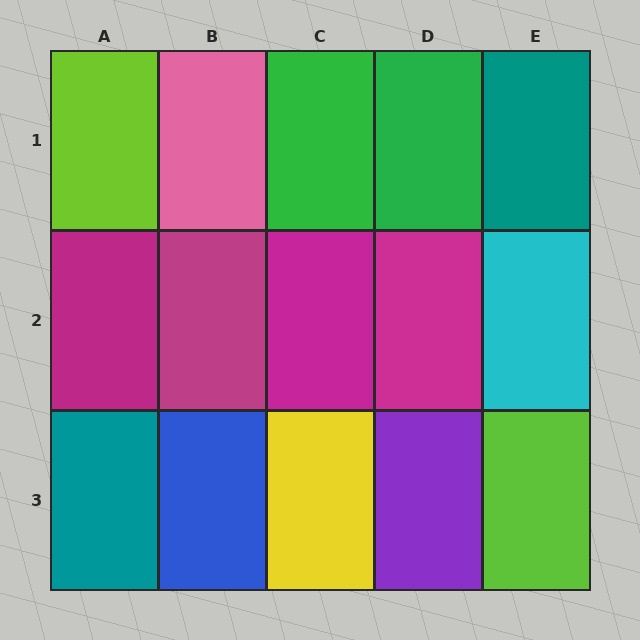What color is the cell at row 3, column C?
Yellow.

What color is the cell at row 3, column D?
Purple.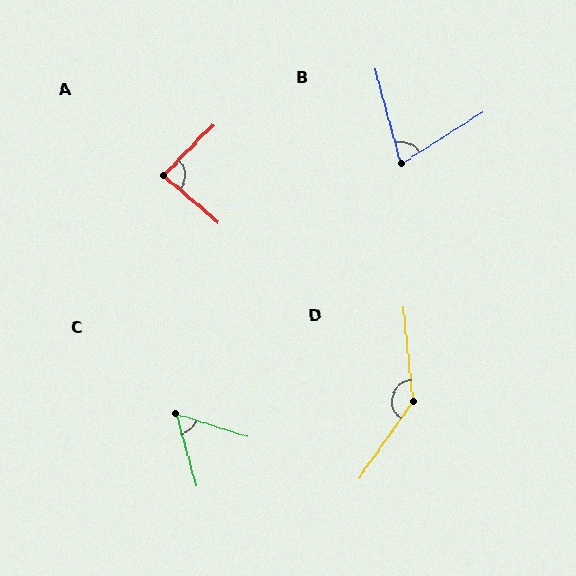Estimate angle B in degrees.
Approximately 73 degrees.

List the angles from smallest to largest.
C (57°), B (73°), A (87°), D (139°).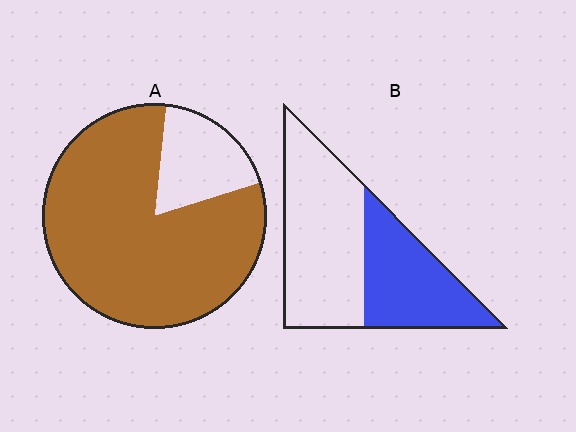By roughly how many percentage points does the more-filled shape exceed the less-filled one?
By roughly 40 percentage points (A over B).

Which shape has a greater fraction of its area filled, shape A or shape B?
Shape A.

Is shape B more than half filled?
No.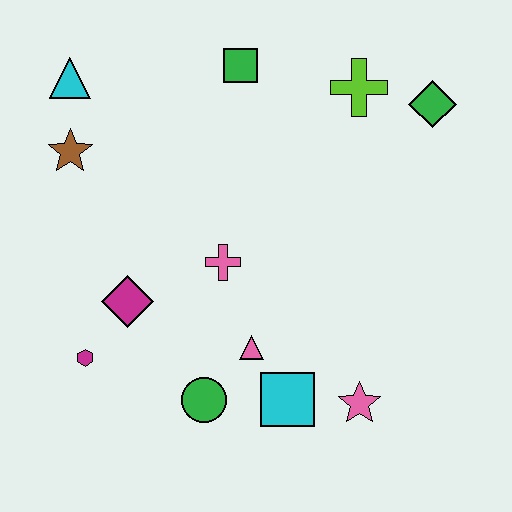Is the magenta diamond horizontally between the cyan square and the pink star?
No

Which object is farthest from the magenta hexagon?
The green diamond is farthest from the magenta hexagon.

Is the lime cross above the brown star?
Yes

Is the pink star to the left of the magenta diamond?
No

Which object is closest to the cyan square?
The pink triangle is closest to the cyan square.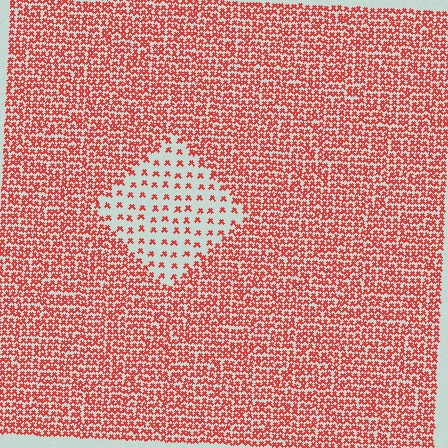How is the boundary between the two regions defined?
The boundary is defined by a change in element density (approximately 3.0x ratio). All elements are the same color, size, and shape.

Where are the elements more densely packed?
The elements are more densely packed outside the diamond boundary.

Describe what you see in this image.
The image contains small red elements arranged at two different densities. A diamond-shaped region is visible where the elements are less densely packed than the surrounding area.